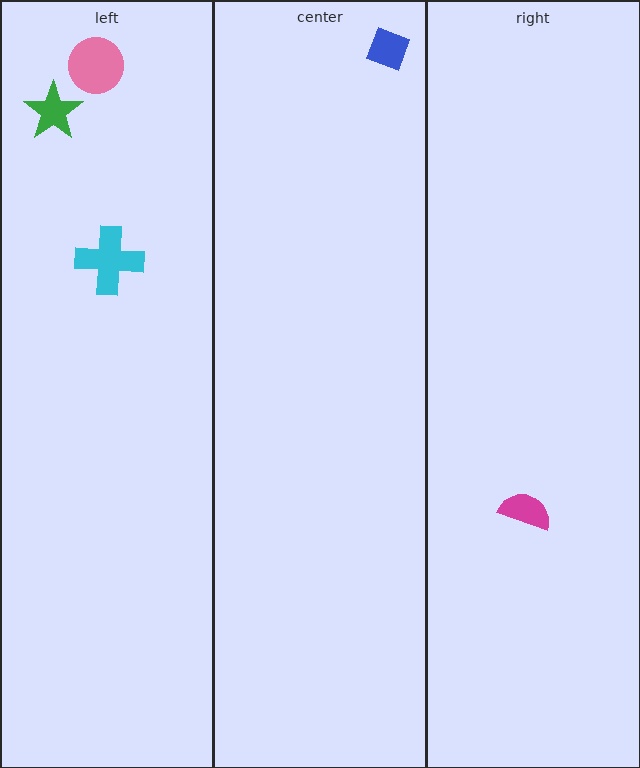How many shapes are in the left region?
3.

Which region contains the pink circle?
The left region.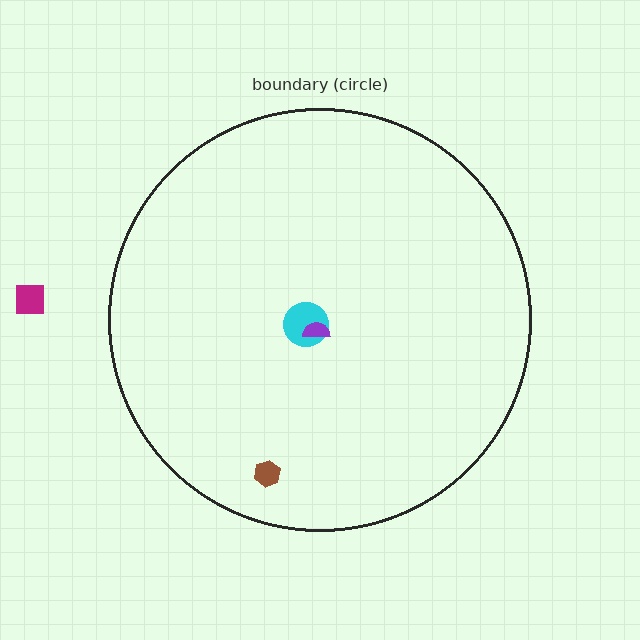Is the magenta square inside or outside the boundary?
Outside.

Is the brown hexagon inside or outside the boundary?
Inside.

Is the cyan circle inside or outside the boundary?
Inside.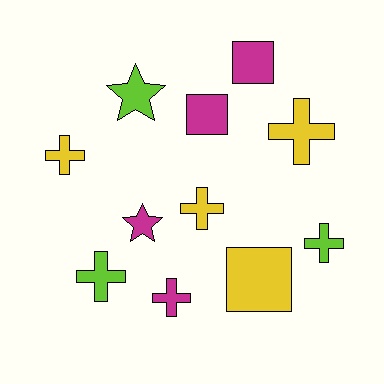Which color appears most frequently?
Magenta, with 4 objects.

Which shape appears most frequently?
Cross, with 6 objects.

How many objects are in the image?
There are 11 objects.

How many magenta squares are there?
There are 2 magenta squares.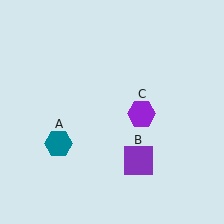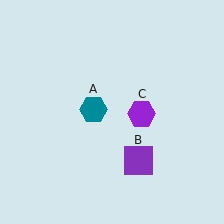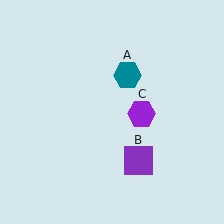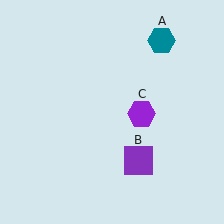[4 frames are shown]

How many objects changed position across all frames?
1 object changed position: teal hexagon (object A).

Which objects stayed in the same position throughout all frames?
Purple square (object B) and purple hexagon (object C) remained stationary.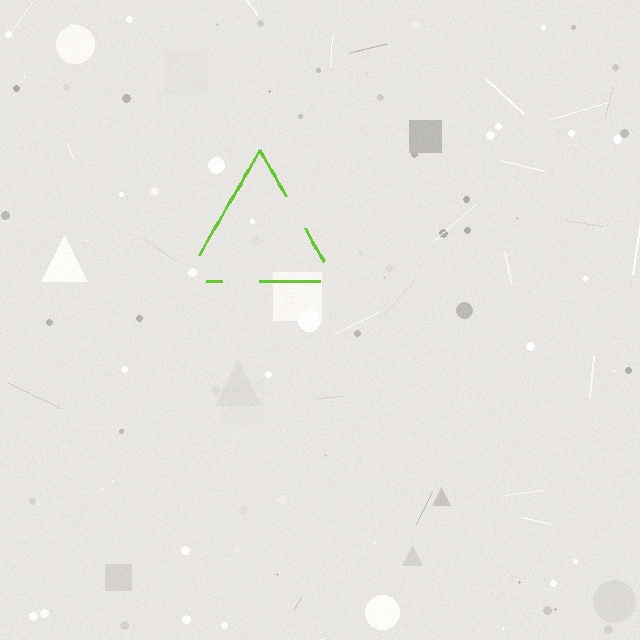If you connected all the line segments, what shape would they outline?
They would outline a triangle.